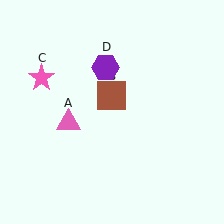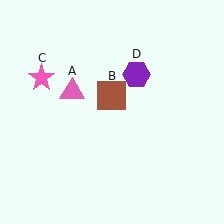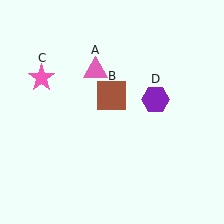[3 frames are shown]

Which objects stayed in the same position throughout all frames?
Brown square (object B) and pink star (object C) remained stationary.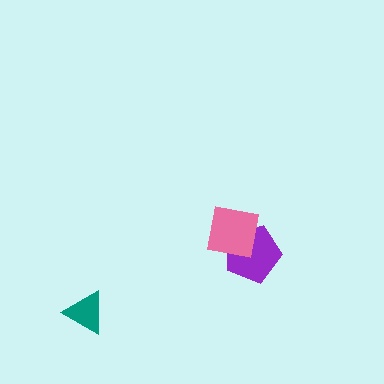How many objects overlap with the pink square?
1 object overlaps with the pink square.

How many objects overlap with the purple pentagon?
1 object overlaps with the purple pentagon.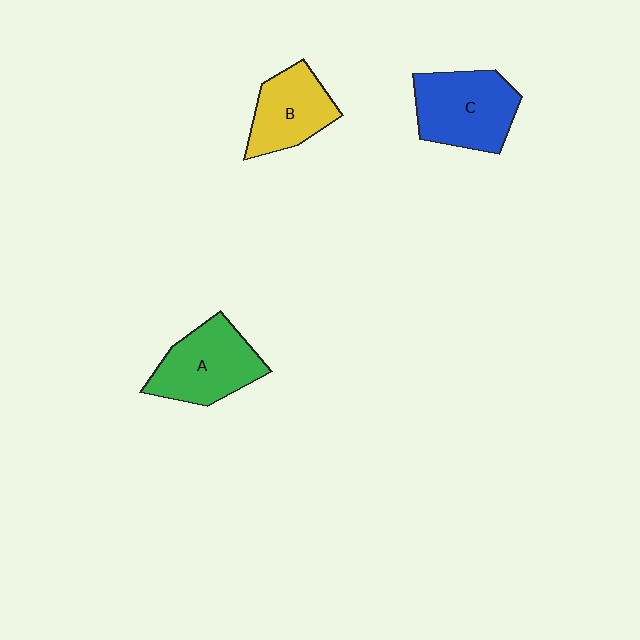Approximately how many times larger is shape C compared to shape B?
Approximately 1.3 times.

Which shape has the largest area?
Shape C (blue).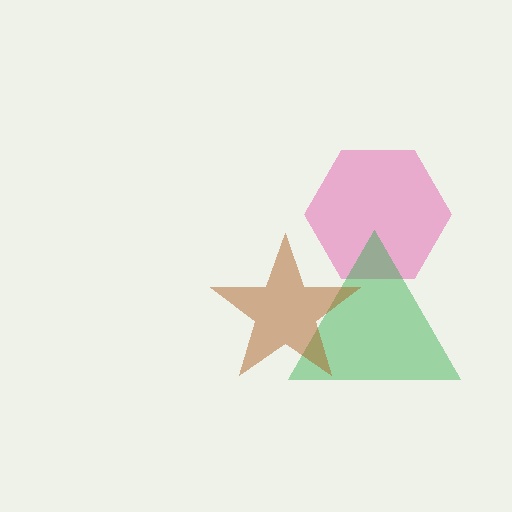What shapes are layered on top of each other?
The layered shapes are: a pink hexagon, a green triangle, a brown star.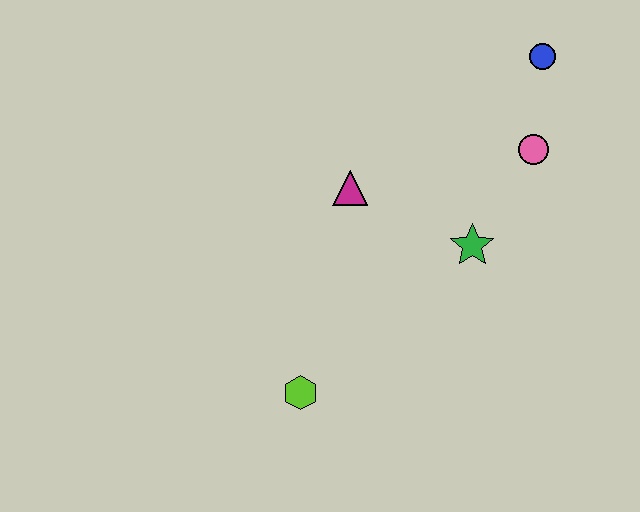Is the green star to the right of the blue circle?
No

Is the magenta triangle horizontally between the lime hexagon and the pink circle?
Yes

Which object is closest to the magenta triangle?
The green star is closest to the magenta triangle.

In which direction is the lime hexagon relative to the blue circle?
The lime hexagon is below the blue circle.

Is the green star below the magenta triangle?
Yes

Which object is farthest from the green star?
The lime hexagon is farthest from the green star.